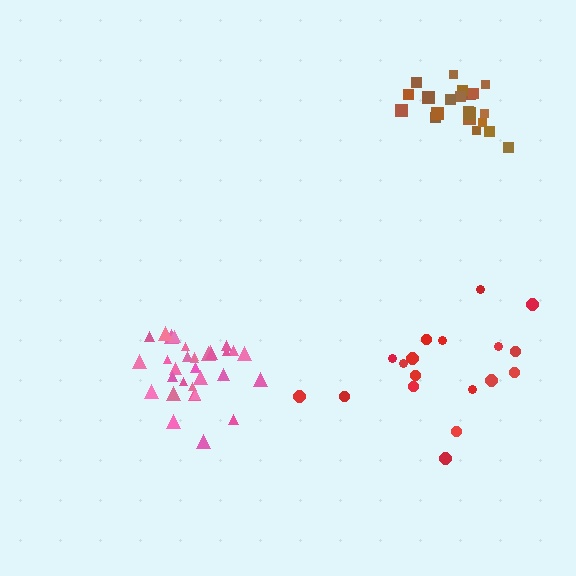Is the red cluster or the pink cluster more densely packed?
Pink.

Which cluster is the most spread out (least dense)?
Red.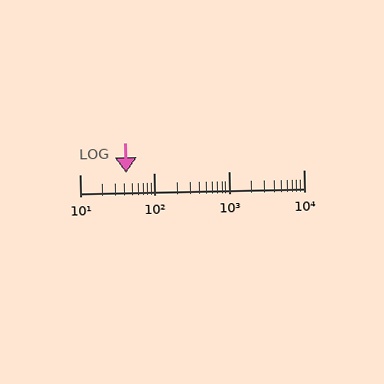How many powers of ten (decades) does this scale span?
The scale spans 3 decades, from 10 to 10000.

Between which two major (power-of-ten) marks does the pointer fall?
The pointer is between 10 and 100.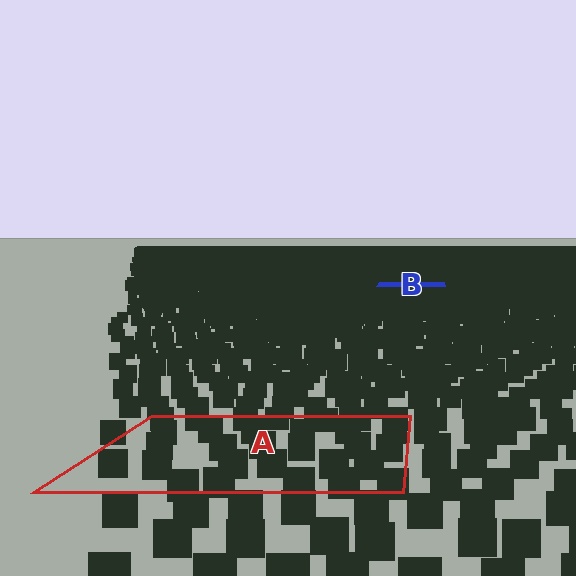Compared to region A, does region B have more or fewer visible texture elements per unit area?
Region B has more texture elements per unit area — they are packed more densely because it is farther away.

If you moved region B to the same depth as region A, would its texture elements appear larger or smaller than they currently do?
They would appear larger. At a closer depth, the same texture elements are projected at a bigger on-screen size.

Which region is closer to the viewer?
Region A is closer. The texture elements there are larger and more spread out.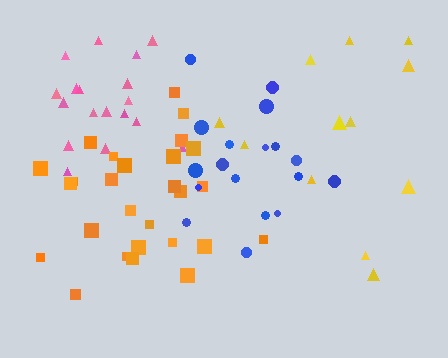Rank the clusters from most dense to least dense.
pink, blue, orange, yellow.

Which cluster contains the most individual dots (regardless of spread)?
Orange (27).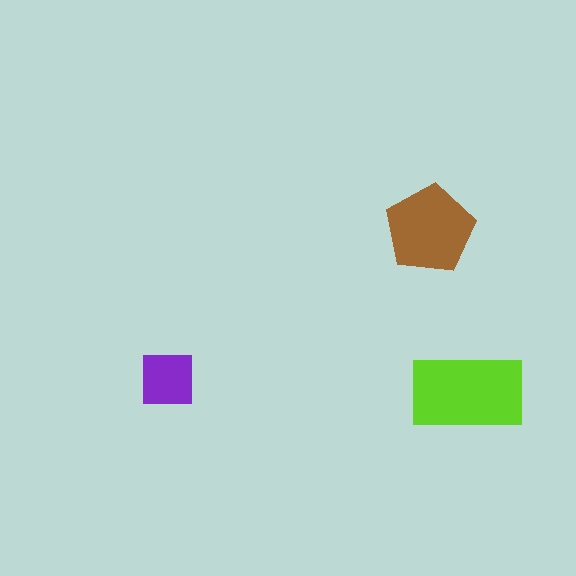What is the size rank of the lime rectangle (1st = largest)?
1st.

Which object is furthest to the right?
The lime rectangle is rightmost.